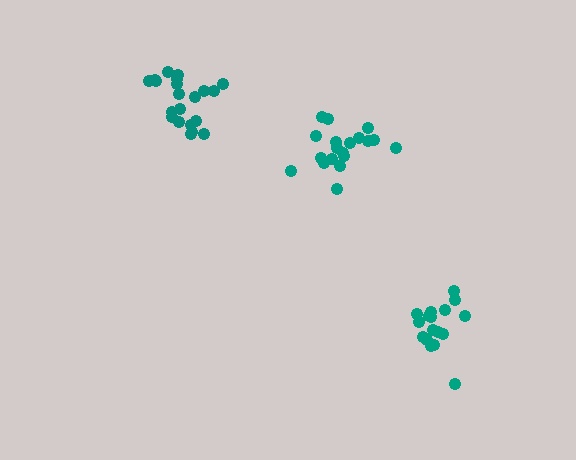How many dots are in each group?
Group 1: 17 dots, Group 2: 19 dots, Group 3: 21 dots (57 total).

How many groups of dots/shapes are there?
There are 3 groups.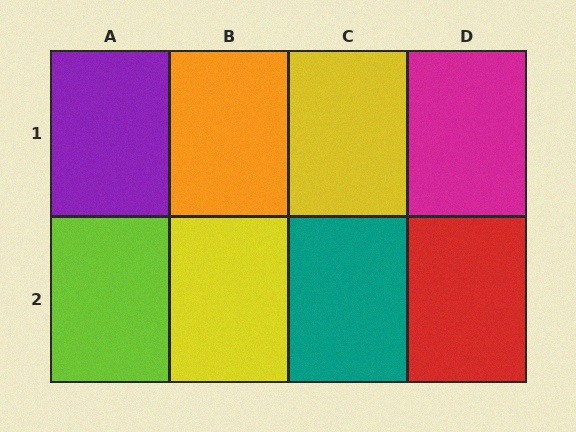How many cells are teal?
1 cell is teal.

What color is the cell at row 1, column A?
Purple.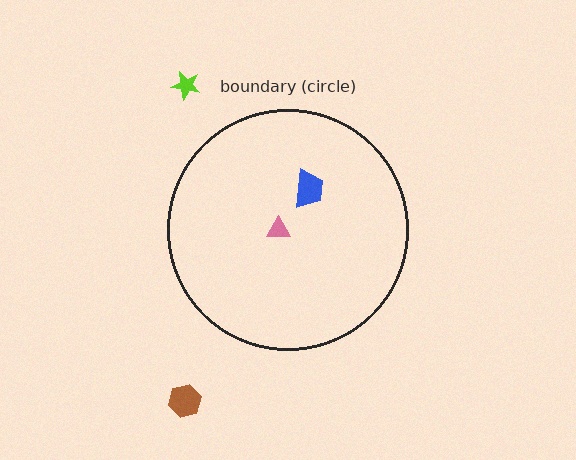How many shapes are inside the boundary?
2 inside, 2 outside.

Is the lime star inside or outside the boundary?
Outside.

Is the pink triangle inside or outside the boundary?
Inside.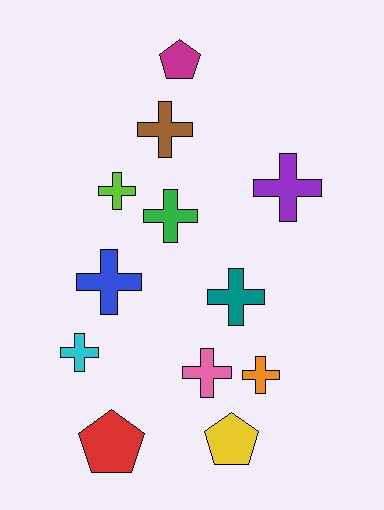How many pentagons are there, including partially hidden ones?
There are 3 pentagons.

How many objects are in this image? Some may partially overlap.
There are 12 objects.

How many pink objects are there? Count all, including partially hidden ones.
There is 1 pink object.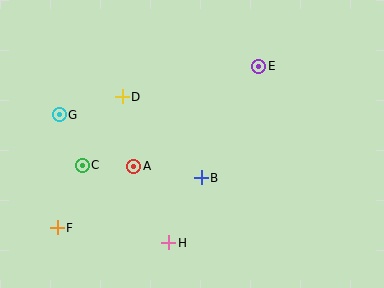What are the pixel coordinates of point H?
Point H is at (169, 243).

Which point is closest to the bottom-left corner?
Point F is closest to the bottom-left corner.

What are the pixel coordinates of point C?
Point C is at (82, 165).